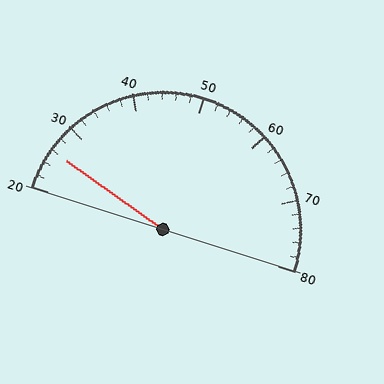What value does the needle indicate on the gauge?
The needle indicates approximately 26.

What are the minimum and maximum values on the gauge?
The gauge ranges from 20 to 80.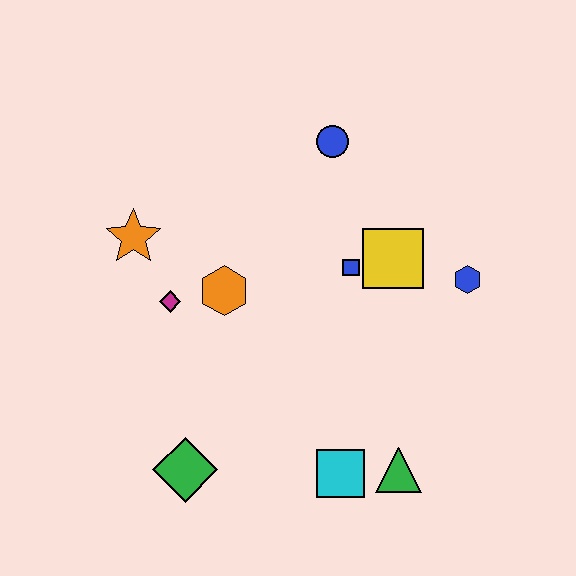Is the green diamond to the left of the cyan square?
Yes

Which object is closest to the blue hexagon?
The yellow square is closest to the blue hexagon.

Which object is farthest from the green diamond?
The blue circle is farthest from the green diamond.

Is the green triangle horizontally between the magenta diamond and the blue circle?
No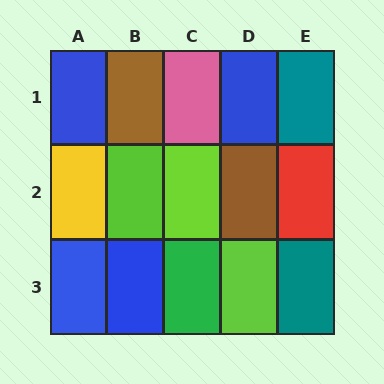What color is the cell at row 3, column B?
Blue.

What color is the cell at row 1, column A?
Blue.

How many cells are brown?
2 cells are brown.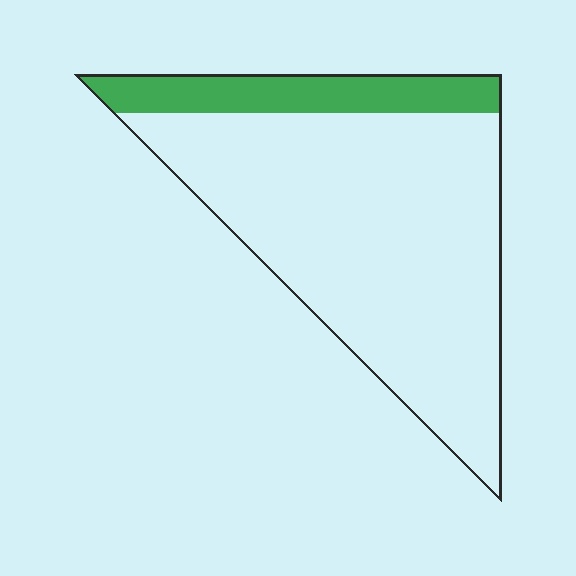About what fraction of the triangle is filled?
About one sixth (1/6).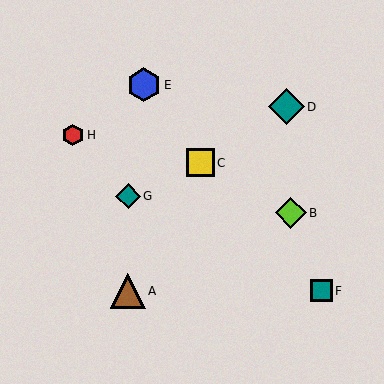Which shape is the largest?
The teal diamond (labeled D) is the largest.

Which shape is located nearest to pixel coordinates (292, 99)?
The teal diamond (labeled D) at (286, 107) is nearest to that location.